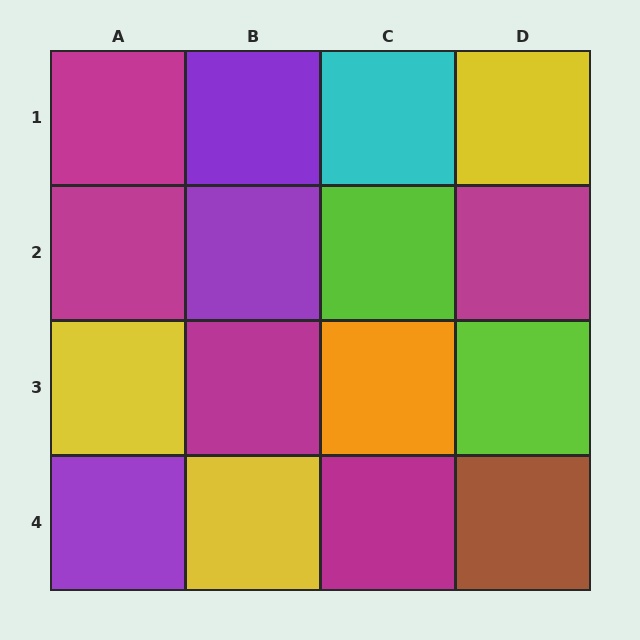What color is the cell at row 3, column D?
Lime.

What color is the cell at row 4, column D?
Brown.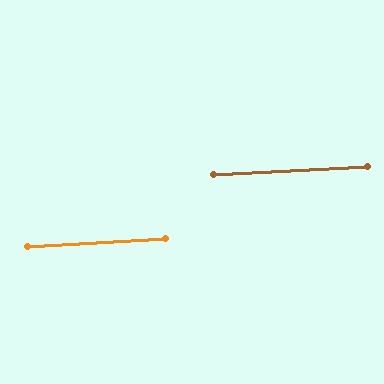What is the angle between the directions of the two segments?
Approximately 1 degree.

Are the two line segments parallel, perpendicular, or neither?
Parallel — their directions differ by only 0.5°.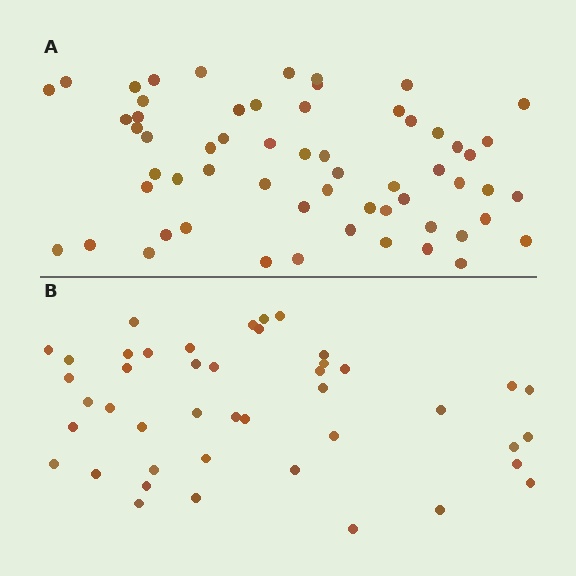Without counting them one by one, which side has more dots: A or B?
Region A (the top region) has more dots.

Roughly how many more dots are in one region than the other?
Region A has approximately 15 more dots than region B.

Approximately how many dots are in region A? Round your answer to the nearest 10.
About 60 dots.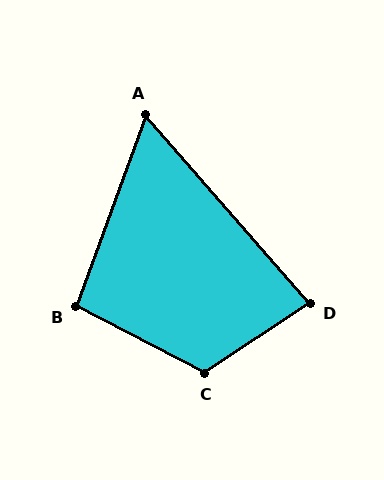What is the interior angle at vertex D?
Approximately 83 degrees (acute).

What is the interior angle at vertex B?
Approximately 97 degrees (obtuse).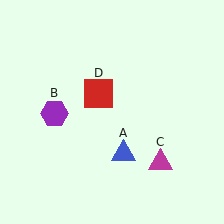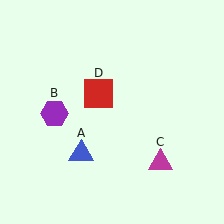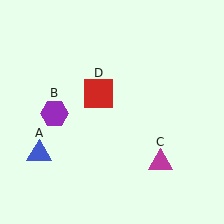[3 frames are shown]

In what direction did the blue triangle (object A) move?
The blue triangle (object A) moved left.